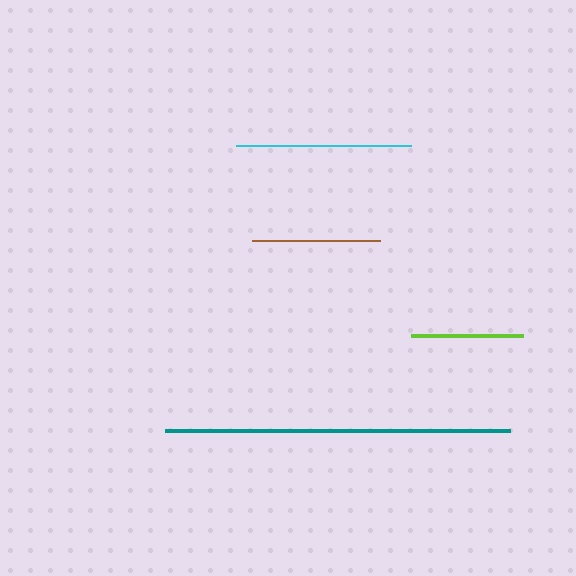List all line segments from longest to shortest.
From longest to shortest: teal, cyan, brown, lime.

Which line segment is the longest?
The teal line is the longest at approximately 346 pixels.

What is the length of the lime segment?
The lime segment is approximately 112 pixels long.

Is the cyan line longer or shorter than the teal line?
The teal line is longer than the cyan line.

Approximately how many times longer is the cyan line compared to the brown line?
The cyan line is approximately 1.4 times the length of the brown line.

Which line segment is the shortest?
The lime line is the shortest at approximately 112 pixels.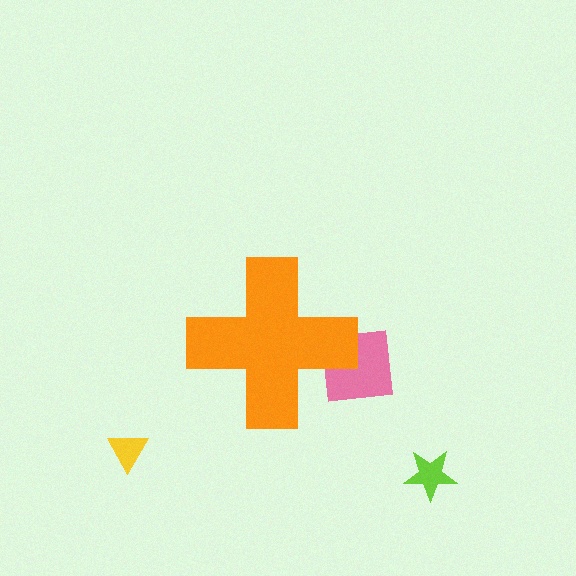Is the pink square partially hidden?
Yes, the pink square is partially hidden behind the orange cross.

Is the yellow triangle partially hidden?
No, the yellow triangle is fully visible.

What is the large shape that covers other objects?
An orange cross.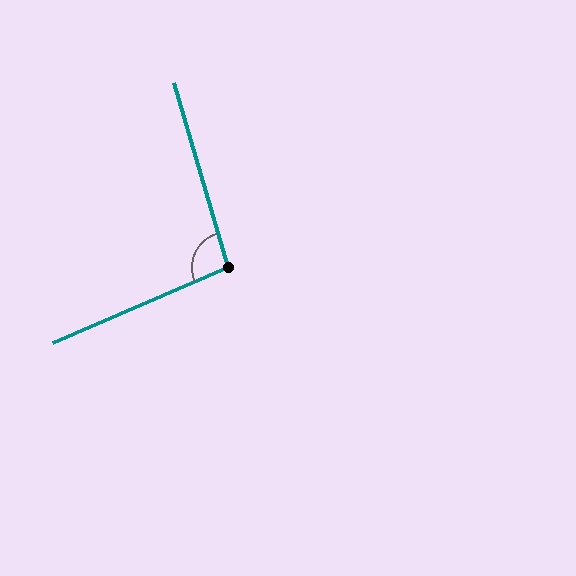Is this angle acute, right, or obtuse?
It is obtuse.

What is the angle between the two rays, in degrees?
Approximately 97 degrees.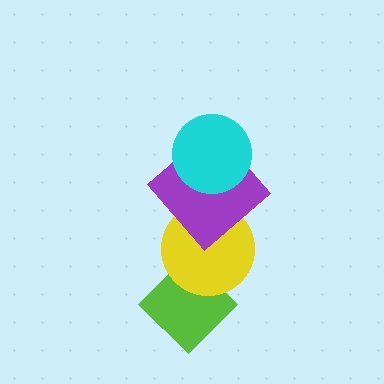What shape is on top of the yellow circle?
The purple diamond is on top of the yellow circle.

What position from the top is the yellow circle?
The yellow circle is 3rd from the top.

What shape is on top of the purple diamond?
The cyan circle is on top of the purple diamond.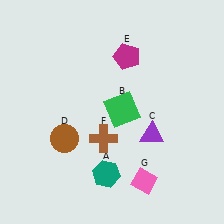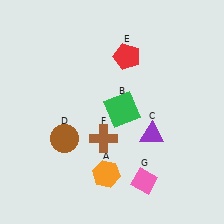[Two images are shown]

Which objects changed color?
A changed from teal to orange. E changed from magenta to red.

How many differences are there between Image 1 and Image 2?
There are 2 differences between the two images.